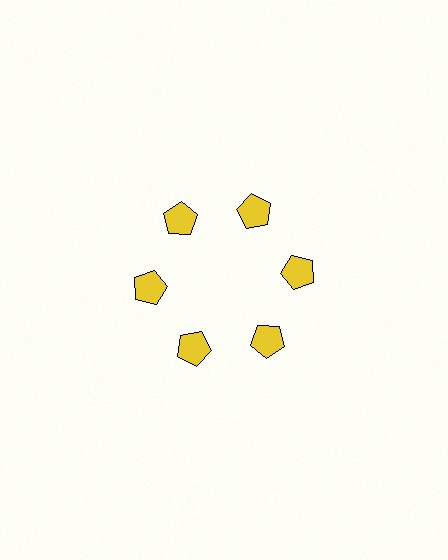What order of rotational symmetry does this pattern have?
This pattern has 6-fold rotational symmetry.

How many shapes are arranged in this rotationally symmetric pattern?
There are 6 shapes, arranged in 6 groups of 1.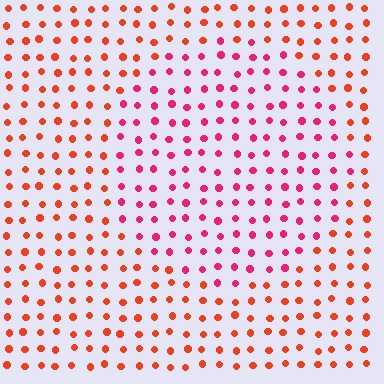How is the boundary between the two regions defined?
The boundary is defined purely by a slight shift in hue (about 32 degrees). Spacing, size, and orientation are identical on both sides.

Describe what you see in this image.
The image is filled with small red elements in a uniform arrangement. A circle-shaped region is visible where the elements are tinted to a slightly different hue, forming a subtle color boundary.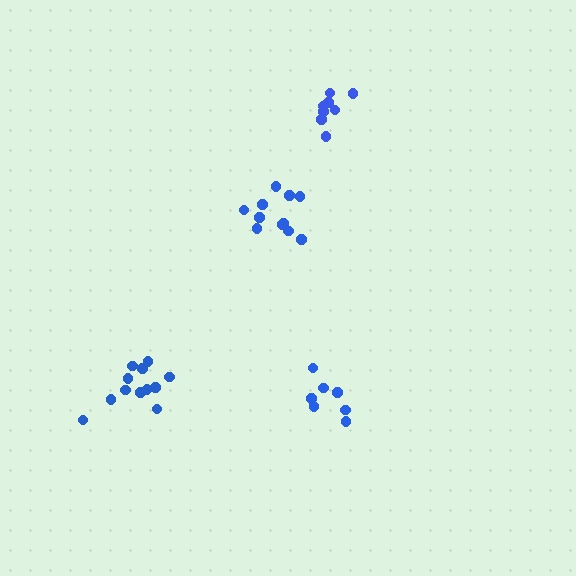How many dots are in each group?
Group 1: 7 dots, Group 2: 8 dots, Group 3: 11 dots, Group 4: 12 dots (38 total).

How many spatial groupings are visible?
There are 4 spatial groupings.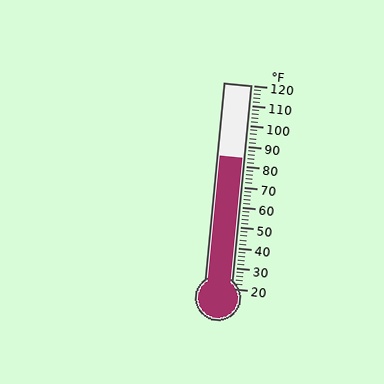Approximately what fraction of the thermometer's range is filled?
The thermometer is filled to approximately 65% of its range.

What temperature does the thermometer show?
The thermometer shows approximately 84°F.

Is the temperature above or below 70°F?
The temperature is above 70°F.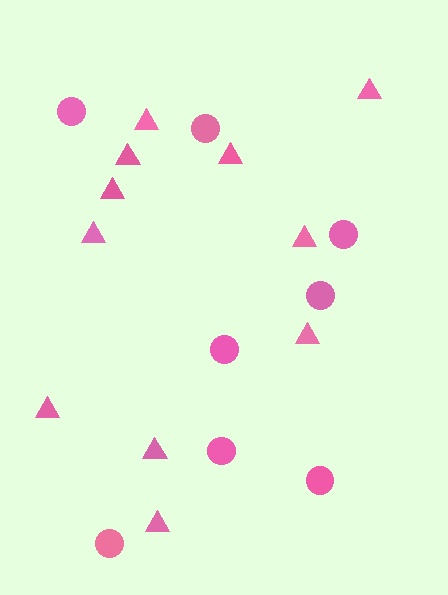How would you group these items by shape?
There are 2 groups: one group of triangles (11) and one group of circles (8).